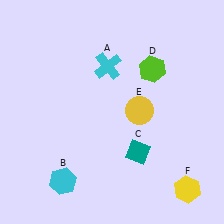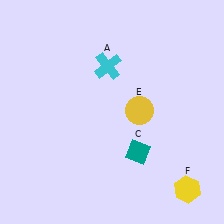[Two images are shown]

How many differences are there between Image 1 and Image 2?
There are 2 differences between the two images.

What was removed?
The cyan hexagon (B), the lime hexagon (D) were removed in Image 2.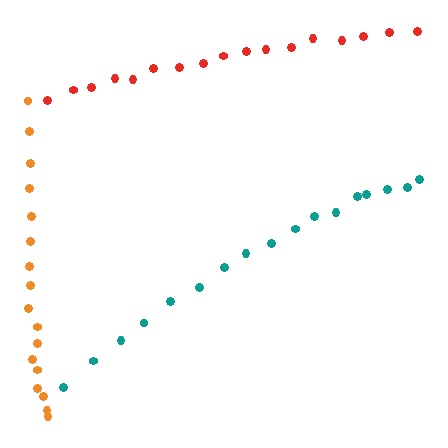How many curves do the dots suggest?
There are 3 distinct paths.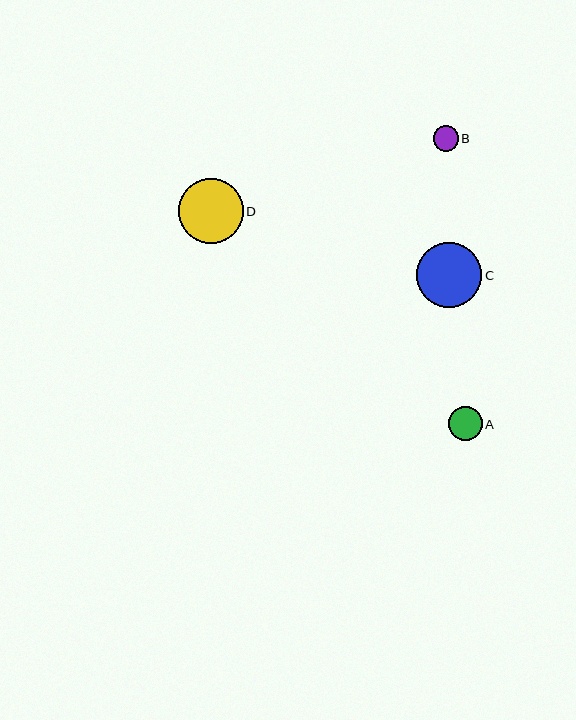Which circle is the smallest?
Circle B is the smallest with a size of approximately 25 pixels.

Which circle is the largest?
Circle D is the largest with a size of approximately 65 pixels.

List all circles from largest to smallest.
From largest to smallest: D, C, A, B.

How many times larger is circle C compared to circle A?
Circle C is approximately 1.9 times the size of circle A.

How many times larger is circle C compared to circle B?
Circle C is approximately 2.6 times the size of circle B.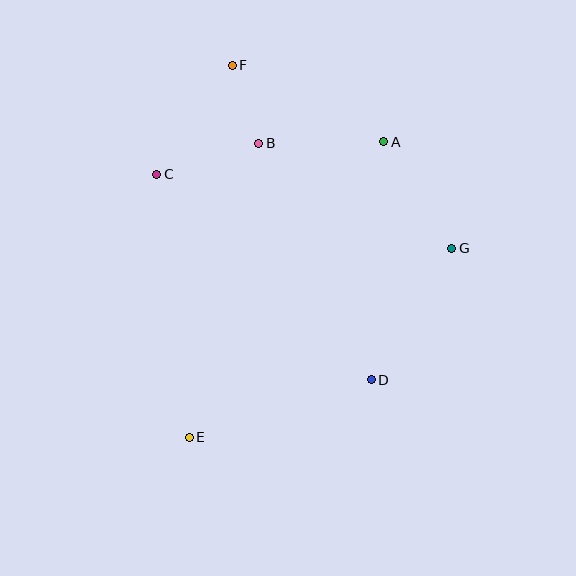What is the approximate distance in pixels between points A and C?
The distance between A and C is approximately 229 pixels.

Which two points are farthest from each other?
Points E and F are farthest from each other.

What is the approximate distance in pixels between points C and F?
The distance between C and F is approximately 133 pixels.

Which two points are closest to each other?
Points B and F are closest to each other.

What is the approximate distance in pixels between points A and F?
The distance between A and F is approximately 170 pixels.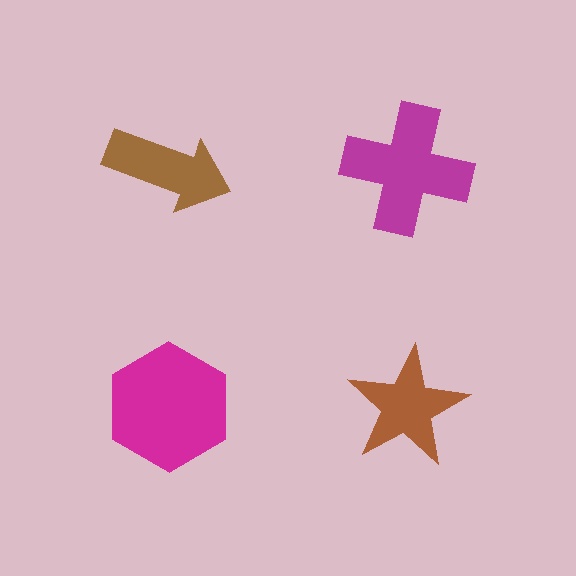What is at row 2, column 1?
A magenta hexagon.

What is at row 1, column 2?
A magenta cross.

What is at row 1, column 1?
A brown arrow.